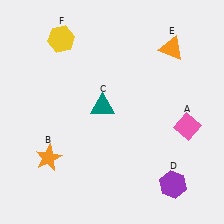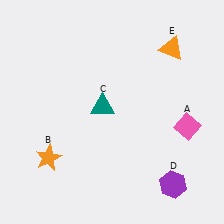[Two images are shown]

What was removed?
The yellow hexagon (F) was removed in Image 2.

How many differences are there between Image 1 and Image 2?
There is 1 difference between the two images.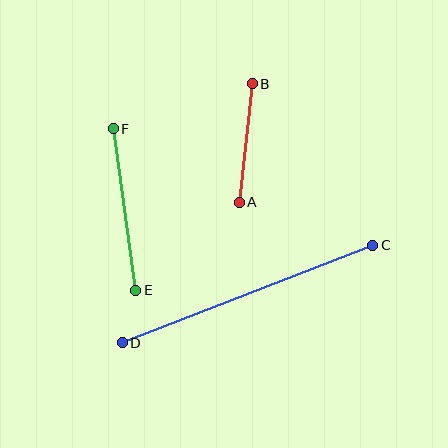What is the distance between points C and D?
The distance is approximately 269 pixels.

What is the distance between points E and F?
The distance is approximately 163 pixels.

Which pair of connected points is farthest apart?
Points C and D are farthest apart.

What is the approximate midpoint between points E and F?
The midpoint is at approximately (124, 209) pixels.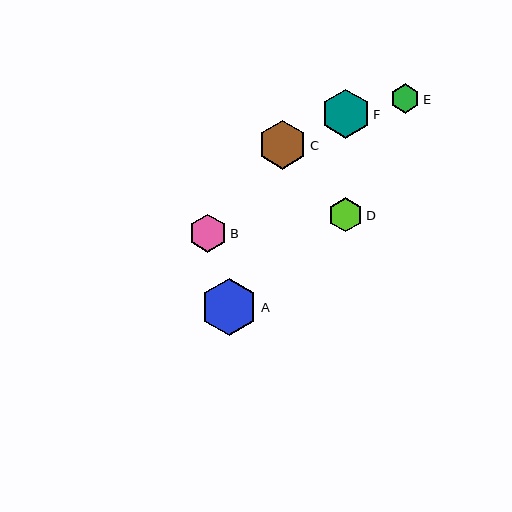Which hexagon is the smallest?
Hexagon E is the smallest with a size of approximately 30 pixels.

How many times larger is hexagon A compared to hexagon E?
Hexagon A is approximately 1.9 times the size of hexagon E.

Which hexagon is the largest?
Hexagon A is the largest with a size of approximately 57 pixels.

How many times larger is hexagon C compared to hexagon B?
Hexagon C is approximately 1.3 times the size of hexagon B.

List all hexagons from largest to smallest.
From largest to smallest: A, C, F, B, D, E.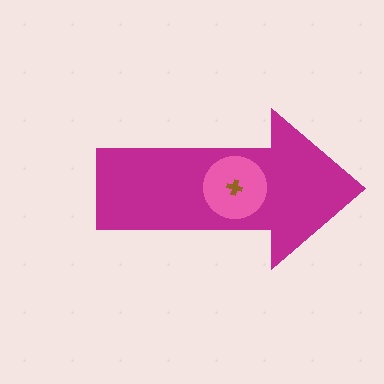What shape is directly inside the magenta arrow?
The pink circle.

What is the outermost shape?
The magenta arrow.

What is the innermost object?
The brown cross.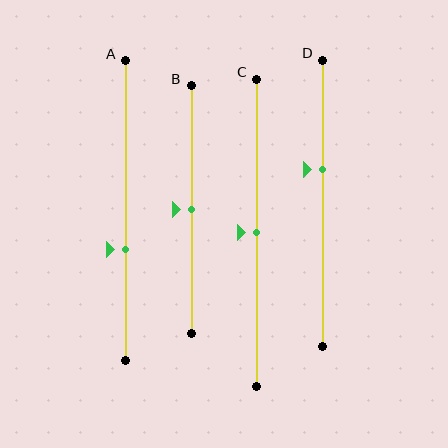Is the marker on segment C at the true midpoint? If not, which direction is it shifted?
Yes, the marker on segment C is at the true midpoint.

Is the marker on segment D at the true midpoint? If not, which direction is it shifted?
No, the marker on segment D is shifted upward by about 12% of the segment length.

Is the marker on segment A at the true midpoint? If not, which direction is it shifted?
No, the marker on segment A is shifted downward by about 13% of the segment length.